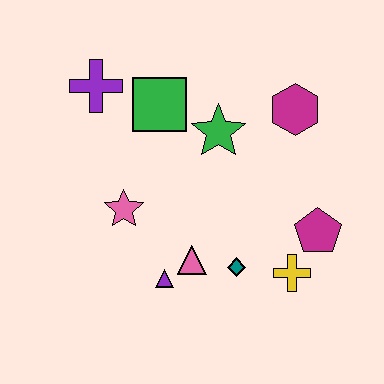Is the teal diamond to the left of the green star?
No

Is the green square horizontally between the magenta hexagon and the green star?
No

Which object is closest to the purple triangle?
The pink triangle is closest to the purple triangle.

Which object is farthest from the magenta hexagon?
The purple triangle is farthest from the magenta hexagon.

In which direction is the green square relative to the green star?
The green square is to the left of the green star.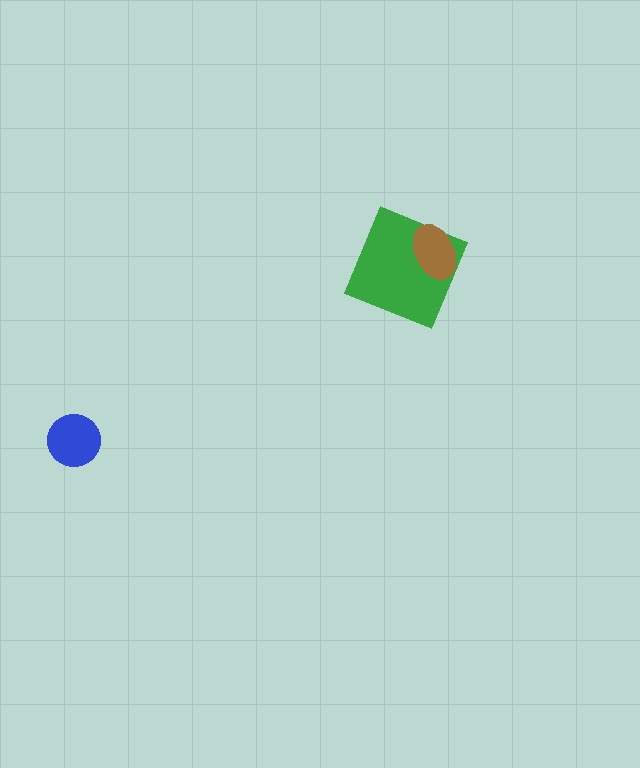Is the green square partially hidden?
Yes, it is partially covered by another shape.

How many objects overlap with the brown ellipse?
1 object overlaps with the brown ellipse.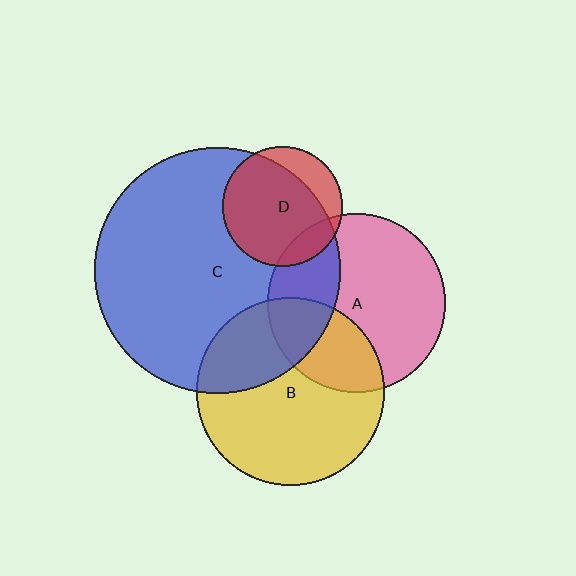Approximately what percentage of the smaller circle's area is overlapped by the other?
Approximately 80%.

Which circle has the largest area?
Circle C (blue).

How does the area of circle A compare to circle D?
Approximately 2.2 times.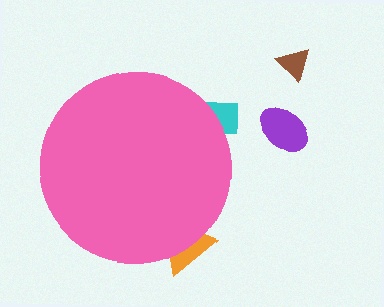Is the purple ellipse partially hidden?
No, the purple ellipse is fully visible.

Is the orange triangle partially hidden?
Yes, the orange triangle is partially hidden behind the pink circle.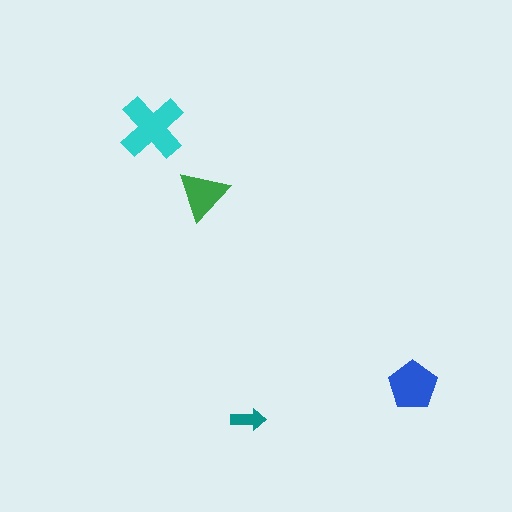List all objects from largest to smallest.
The cyan cross, the blue pentagon, the green triangle, the teal arrow.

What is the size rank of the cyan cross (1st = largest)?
1st.